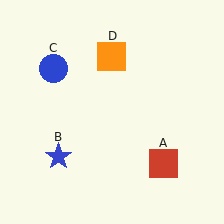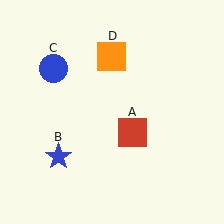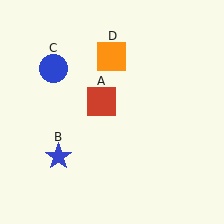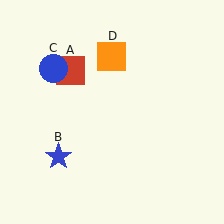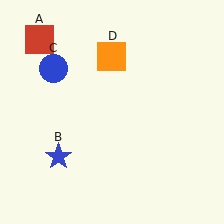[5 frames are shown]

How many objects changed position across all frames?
1 object changed position: red square (object A).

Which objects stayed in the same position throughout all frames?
Blue star (object B) and blue circle (object C) and orange square (object D) remained stationary.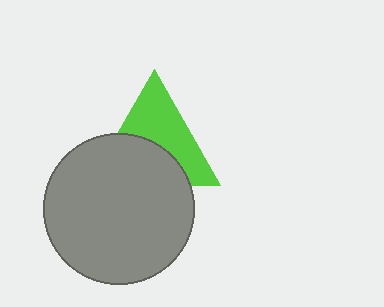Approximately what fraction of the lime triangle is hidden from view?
Roughly 47% of the lime triangle is hidden behind the gray circle.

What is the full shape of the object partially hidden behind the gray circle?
The partially hidden object is a lime triangle.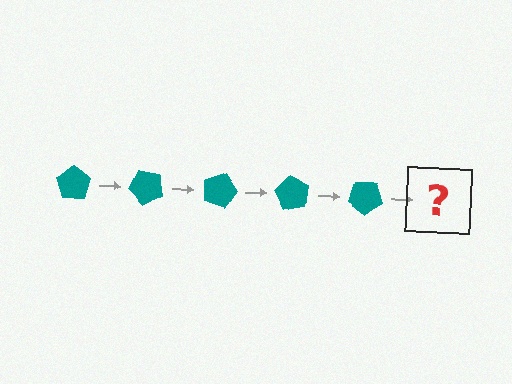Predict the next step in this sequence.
The next step is a teal pentagon rotated 225 degrees.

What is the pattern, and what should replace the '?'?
The pattern is that the pentagon rotates 45 degrees each step. The '?' should be a teal pentagon rotated 225 degrees.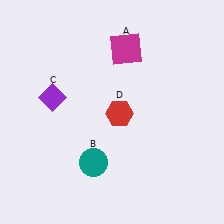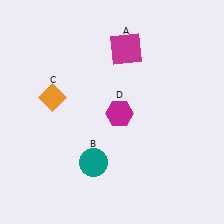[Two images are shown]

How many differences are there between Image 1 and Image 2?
There are 2 differences between the two images.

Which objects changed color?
C changed from purple to orange. D changed from red to magenta.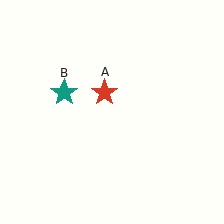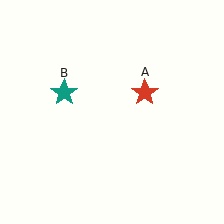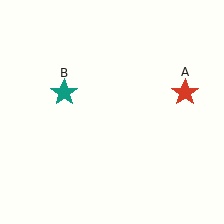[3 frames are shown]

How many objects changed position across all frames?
1 object changed position: red star (object A).